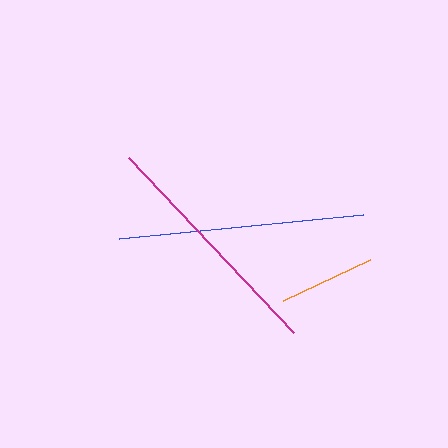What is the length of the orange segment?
The orange segment is approximately 96 pixels long.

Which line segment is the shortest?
The orange line is the shortest at approximately 96 pixels.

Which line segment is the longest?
The blue line is the longest at approximately 244 pixels.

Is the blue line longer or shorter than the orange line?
The blue line is longer than the orange line.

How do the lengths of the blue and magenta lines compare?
The blue and magenta lines are approximately the same length.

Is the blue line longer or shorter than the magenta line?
The blue line is longer than the magenta line.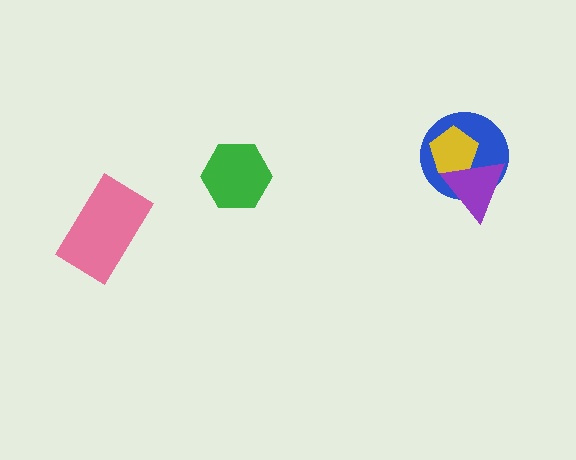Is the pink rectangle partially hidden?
No, no other shape covers it.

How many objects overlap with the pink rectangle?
0 objects overlap with the pink rectangle.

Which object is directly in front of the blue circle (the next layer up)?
The yellow pentagon is directly in front of the blue circle.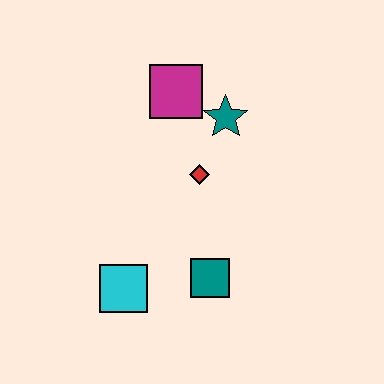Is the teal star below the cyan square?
No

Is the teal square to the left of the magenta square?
No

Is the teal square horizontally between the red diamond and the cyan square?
No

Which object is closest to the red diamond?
The teal star is closest to the red diamond.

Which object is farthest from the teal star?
The cyan square is farthest from the teal star.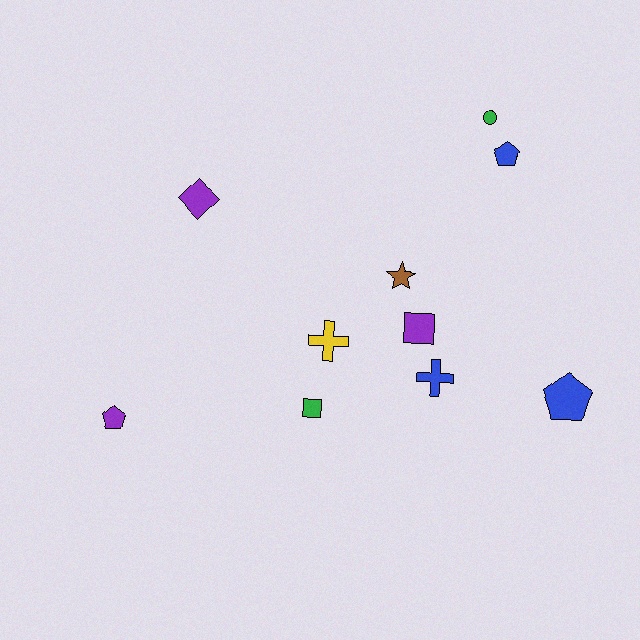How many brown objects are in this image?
There is 1 brown object.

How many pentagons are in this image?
There are 3 pentagons.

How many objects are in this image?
There are 10 objects.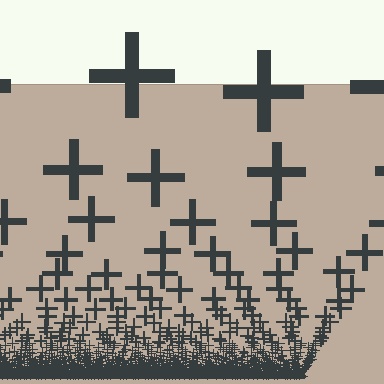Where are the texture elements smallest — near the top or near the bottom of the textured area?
Near the bottom.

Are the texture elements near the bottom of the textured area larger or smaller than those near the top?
Smaller. The gradient is inverted — elements near the bottom are smaller and denser.